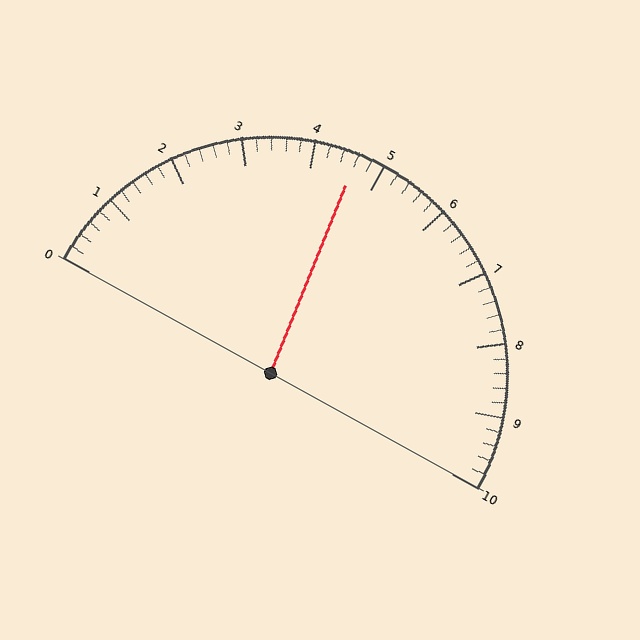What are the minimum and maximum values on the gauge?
The gauge ranges from 0 to 10.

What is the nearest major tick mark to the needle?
The nearest major tick mark is 5.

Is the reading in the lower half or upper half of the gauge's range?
The reading is in the lower half of the range (0 to 10).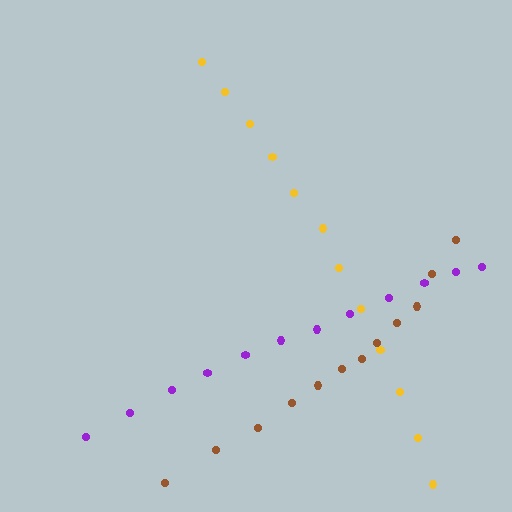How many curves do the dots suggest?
There are 3 distinct paths.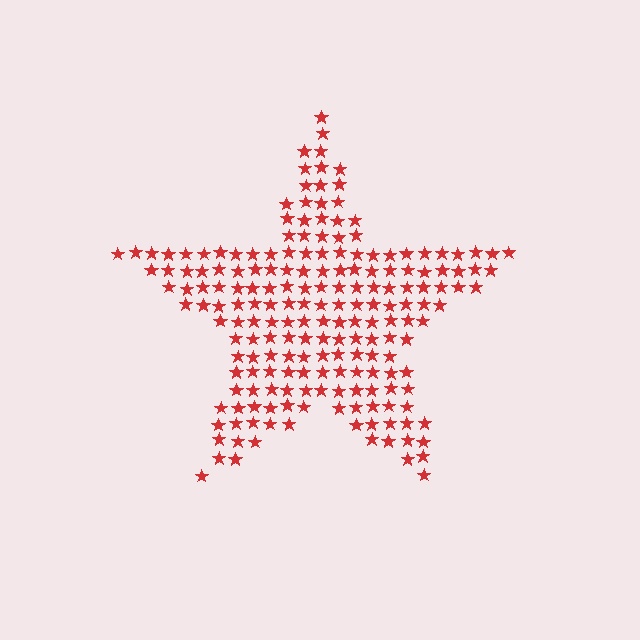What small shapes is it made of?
It is made of small stars.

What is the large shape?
The large shape is a star.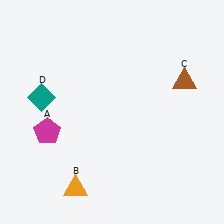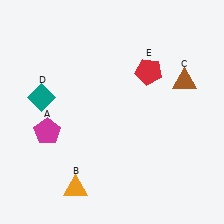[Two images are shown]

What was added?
A red pentagon (E) was added in Image 2.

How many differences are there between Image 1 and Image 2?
There is 1 difference between the two images.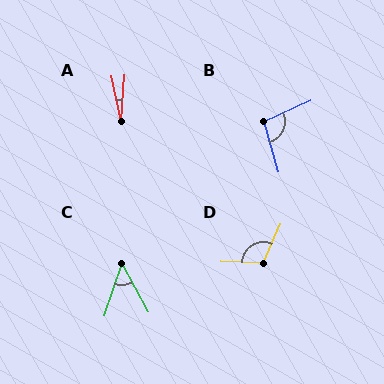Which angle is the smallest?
A, at approximately 16 degrees.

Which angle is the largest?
D, at approximately 113 degrees.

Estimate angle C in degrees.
Approximately 47 degrees.